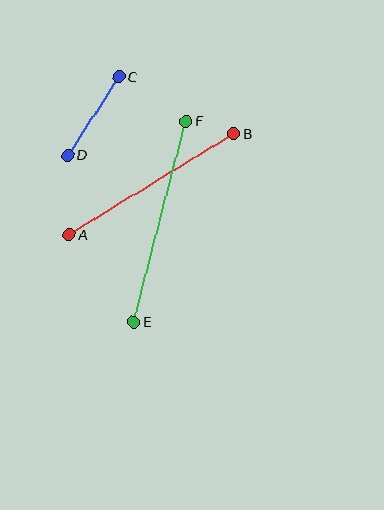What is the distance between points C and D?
The distance is approximately 94 pixels.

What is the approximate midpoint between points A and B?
The midpoint is at approximately (152, 184) pixels.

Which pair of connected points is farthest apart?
Points E and F are farthest apart.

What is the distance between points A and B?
The distance is approximately 193 pixels.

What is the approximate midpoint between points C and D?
The midpoint is at approximately (93, 116) pixels.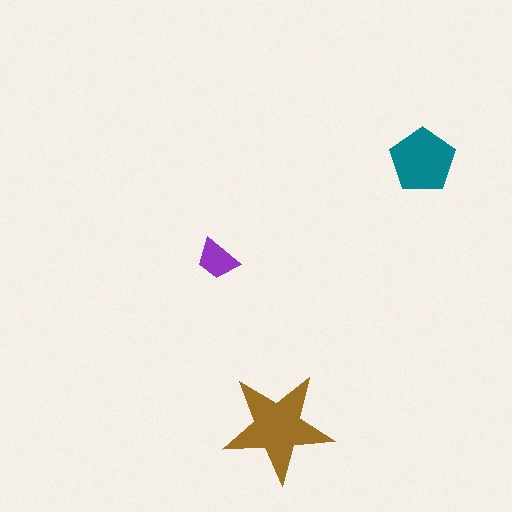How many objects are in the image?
There are 3 objects in the image.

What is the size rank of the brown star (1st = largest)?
1st.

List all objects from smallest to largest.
The purple trapezoid, the teal pentagon, the brown star.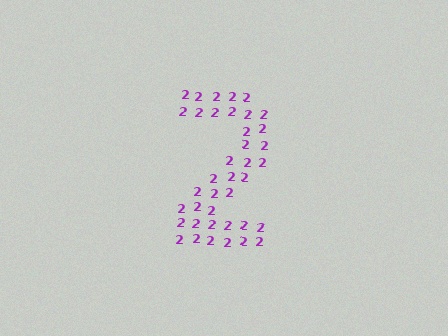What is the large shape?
The large shape is the digit 2.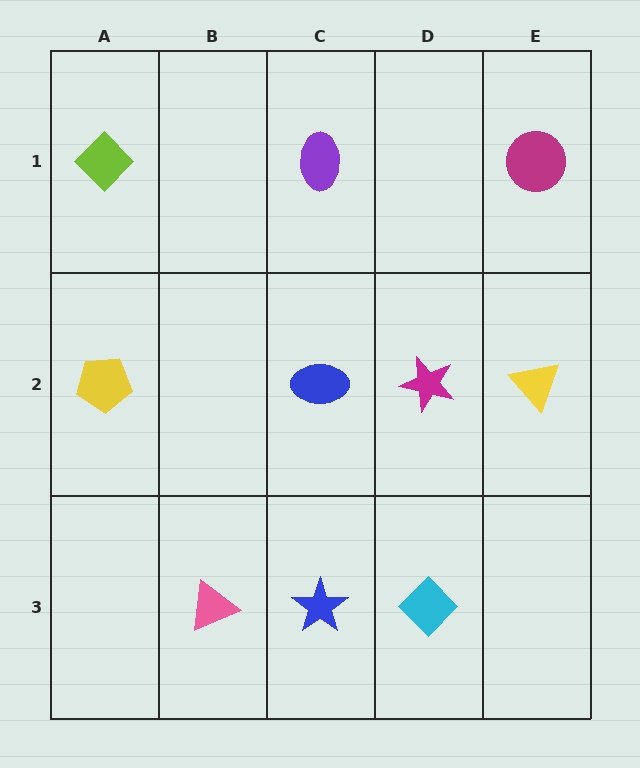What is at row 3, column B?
A pink triangle.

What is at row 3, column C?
A blue star.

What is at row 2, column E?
A yellow triangle.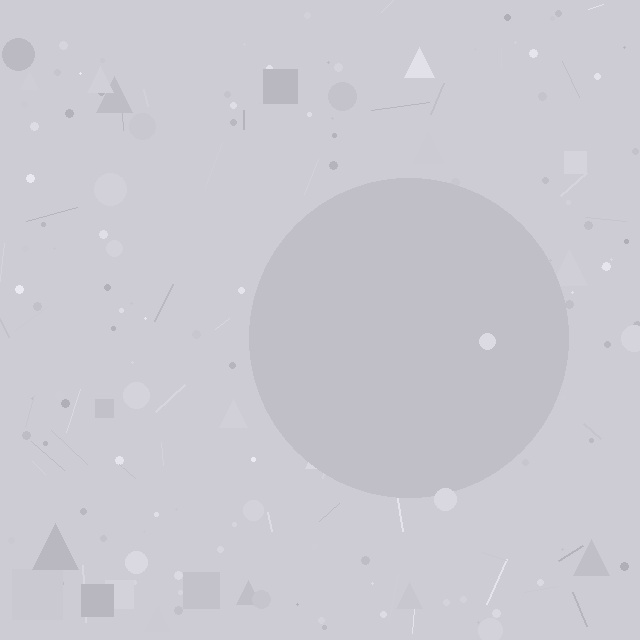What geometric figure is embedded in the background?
A circle is embedded in the background.